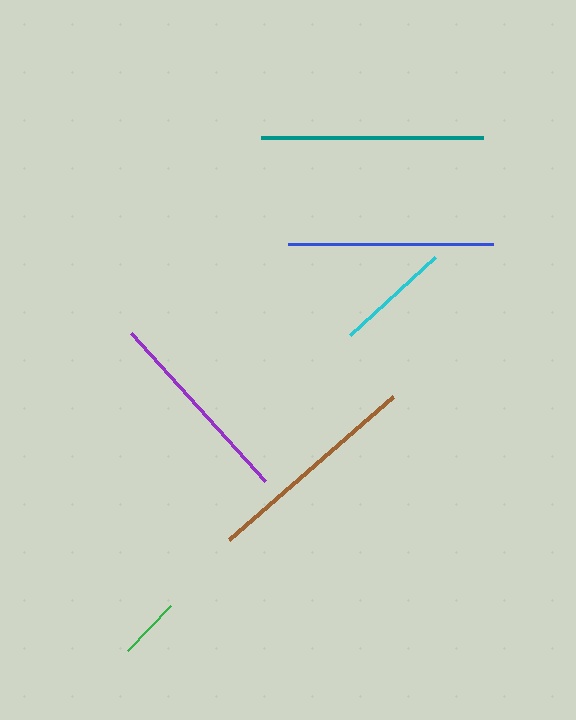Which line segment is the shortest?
The green line is the shortest at approximately 62 pixels.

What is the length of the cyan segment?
The cyan segment is approximately 116 pixels long.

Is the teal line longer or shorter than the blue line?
The teal line is longer than the blue line.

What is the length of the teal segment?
The teal segment is approximately 221 pixels long.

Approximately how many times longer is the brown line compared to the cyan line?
The brown line is approximately 1.9 times the length of the cyan line.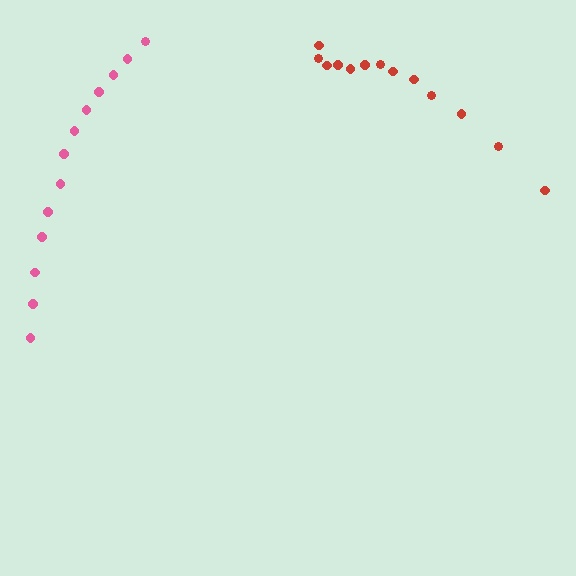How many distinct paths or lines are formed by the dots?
There are 2 distinct paths.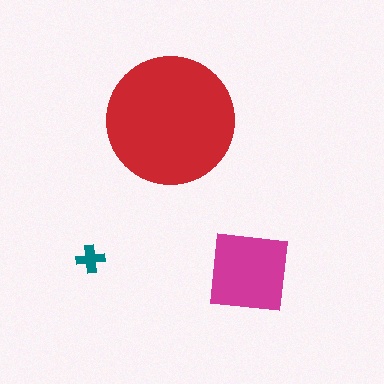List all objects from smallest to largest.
The teal cross, the magenta square, the red circle.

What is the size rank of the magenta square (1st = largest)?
2nd.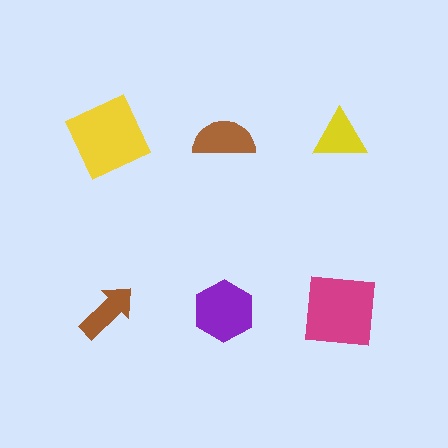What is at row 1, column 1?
A yellow square.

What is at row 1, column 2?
A brown semicircle.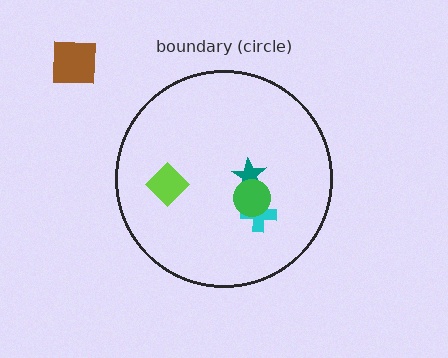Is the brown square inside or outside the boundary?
Outside.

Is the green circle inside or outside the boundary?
Inside.